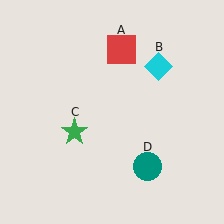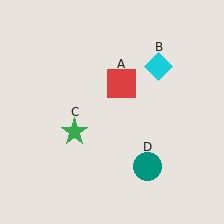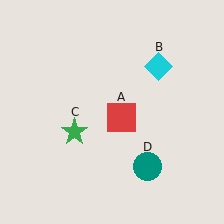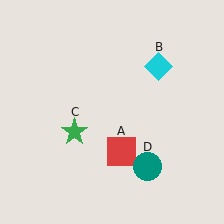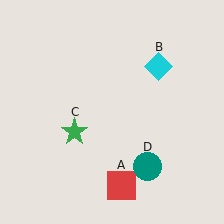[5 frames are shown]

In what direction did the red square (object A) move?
The red square (object A) moved down.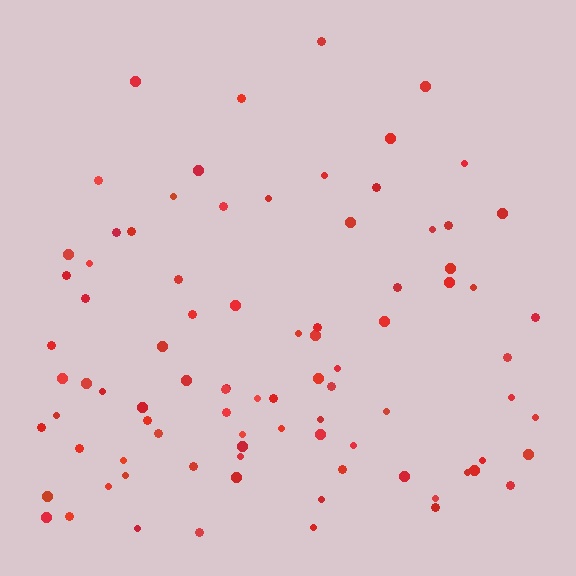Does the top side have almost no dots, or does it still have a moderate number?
Still a moderate number, just noticeably fewer than the bottom.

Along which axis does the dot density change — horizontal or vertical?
Vertical.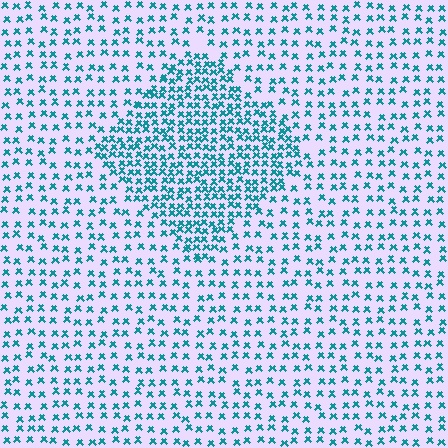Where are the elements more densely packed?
The elements are more densely packed inside the diamond boundary.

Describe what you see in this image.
The image contains small teal elements arranged at two different densities. A diamond-shaped region is visible where the elements are more densely packed than the surrounding area.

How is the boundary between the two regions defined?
The boundary is defined by a change in element density (approximately 2.1x ratio). All elements are the same color, size, and shape.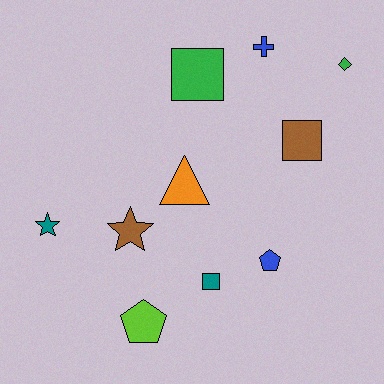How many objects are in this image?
There are 10 objects.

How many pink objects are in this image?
There are no pink objects.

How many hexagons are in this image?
There are no hexagons.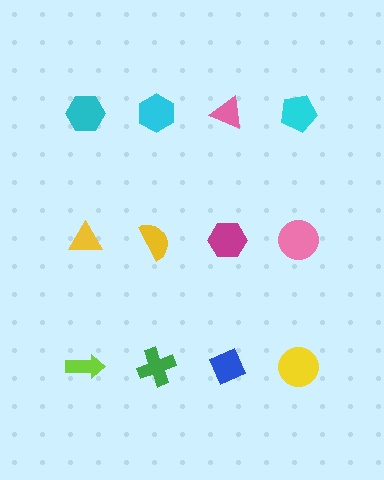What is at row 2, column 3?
A magenta hexagon.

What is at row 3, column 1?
A lime arrow.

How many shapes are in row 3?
4 shapes.